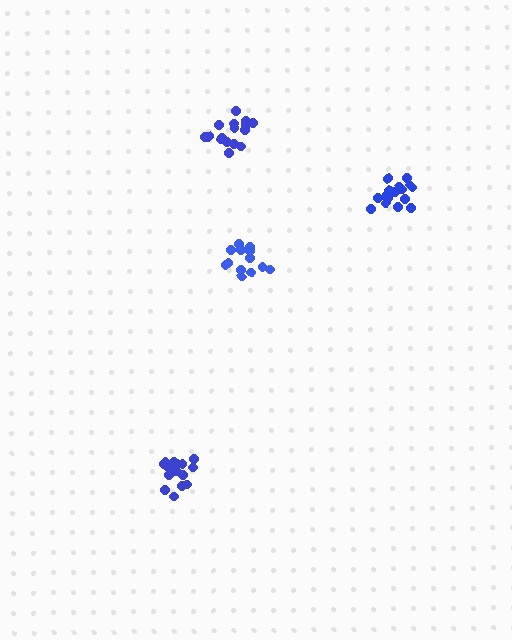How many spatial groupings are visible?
There are 4 spatial groupings.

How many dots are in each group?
Group 1: 16 dots, Group 2: 16 dots, Group 3: 14 dots, Group 4: 16 dots (62 total).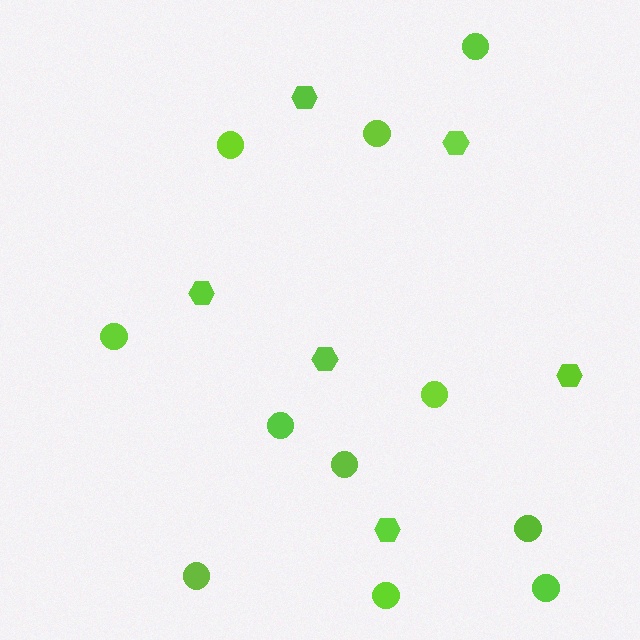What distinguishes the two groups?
There are 2 groups: one group of circles (11) and one group of hexagons (6).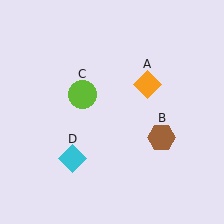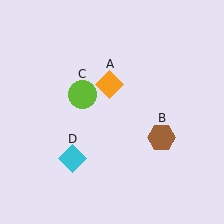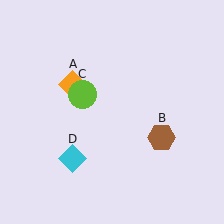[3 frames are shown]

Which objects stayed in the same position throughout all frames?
Brown hexagon (object B) and lime circle (object C) and cyan diamond (object D) remained stationary.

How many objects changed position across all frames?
1 object changed position: orange diamond (object A).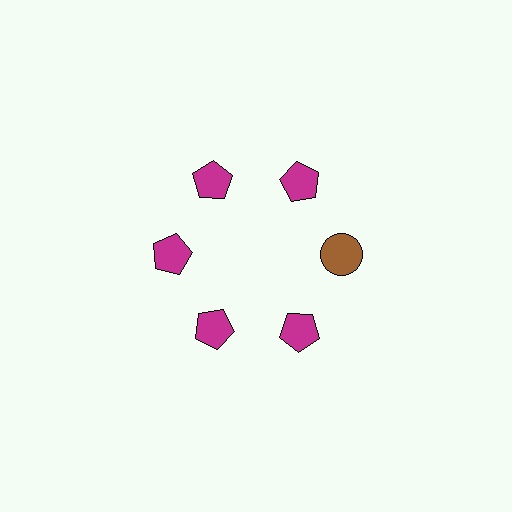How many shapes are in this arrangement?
There are 6 shapes arranged in a ring pattern.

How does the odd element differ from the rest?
It differs in both color (brown instead of magenta) and shape (circle instead of pentagon).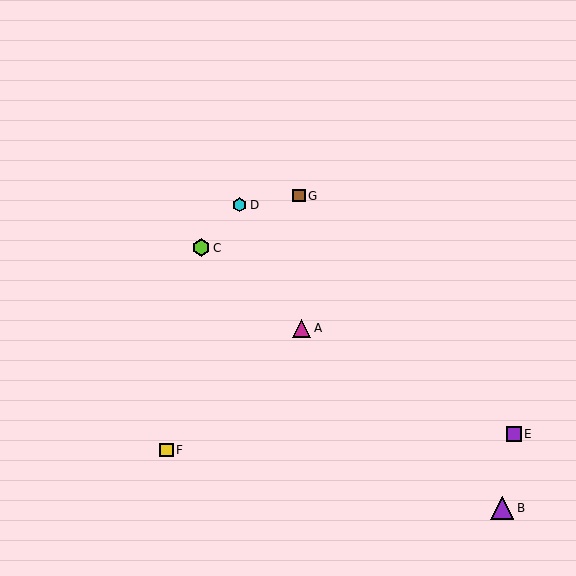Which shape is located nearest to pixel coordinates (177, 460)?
The yellow square (labeled F) at (167, 450) is nearest to that location.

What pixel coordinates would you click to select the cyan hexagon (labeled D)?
Click at (240, 205) to select the cyan hexagon D.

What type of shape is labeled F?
Shape F is a yellow square.